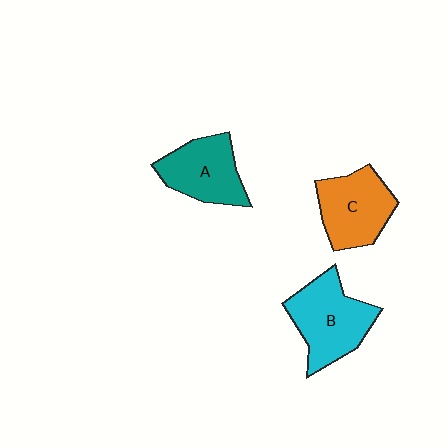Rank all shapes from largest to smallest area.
From largest to smallest: B (cyan), C (orange), A (teal).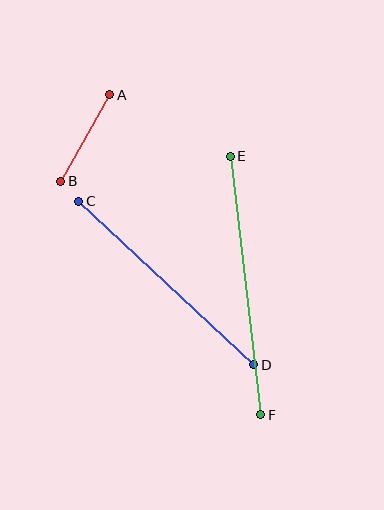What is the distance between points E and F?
The distance is approximately 261 pixels.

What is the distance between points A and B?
The distance is approximately 100 pixels.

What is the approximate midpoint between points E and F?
The midpoint is at approximately (246, 285) pixels.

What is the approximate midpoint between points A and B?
The midpoint is at approximately (85, 138) pixels.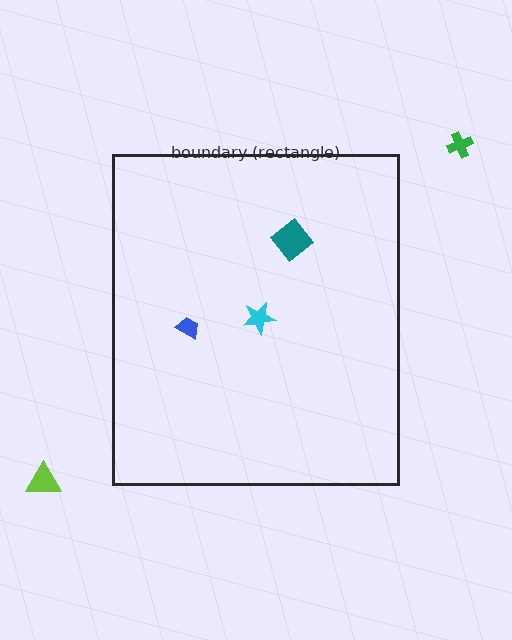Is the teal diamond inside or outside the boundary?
Inside.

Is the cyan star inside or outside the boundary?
Inside.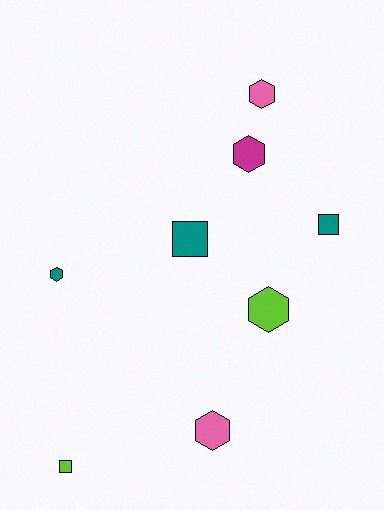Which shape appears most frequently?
Hexagon, with 5 objects.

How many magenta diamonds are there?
There are no magenta diamonds.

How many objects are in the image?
There are 8 objects.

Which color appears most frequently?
Teal, with 3 objects.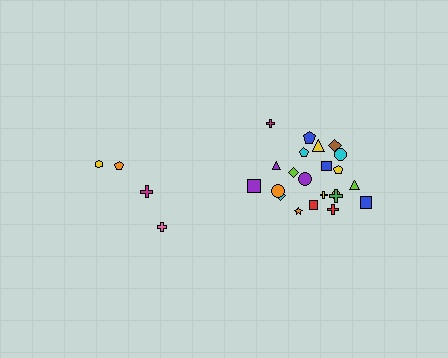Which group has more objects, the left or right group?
The right group.